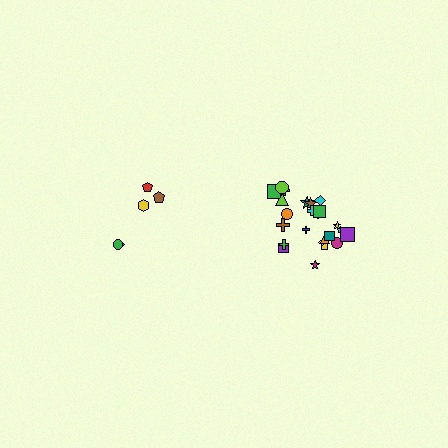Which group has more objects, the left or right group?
The right group.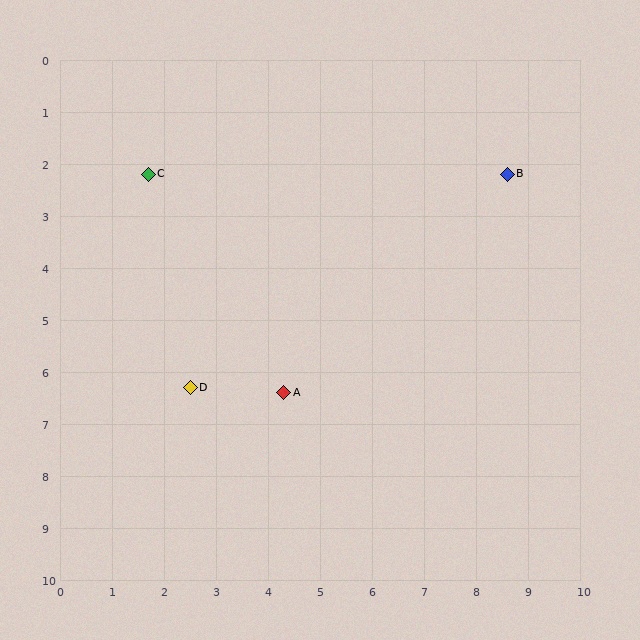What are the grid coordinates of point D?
Point D is at approximately (2.5, 6.3).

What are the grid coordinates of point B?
Point B is at approximately (8.6, 2.2).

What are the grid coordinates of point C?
Point C is at approximately (1.7, 2.2).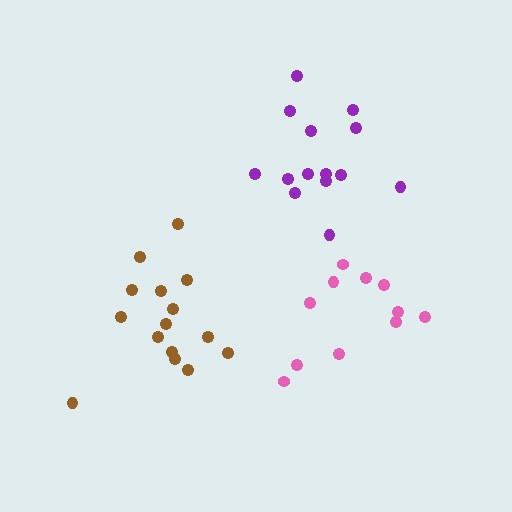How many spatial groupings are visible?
There are 3 spatial groupings.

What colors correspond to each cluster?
The clusters are colored: purple, pink, brown.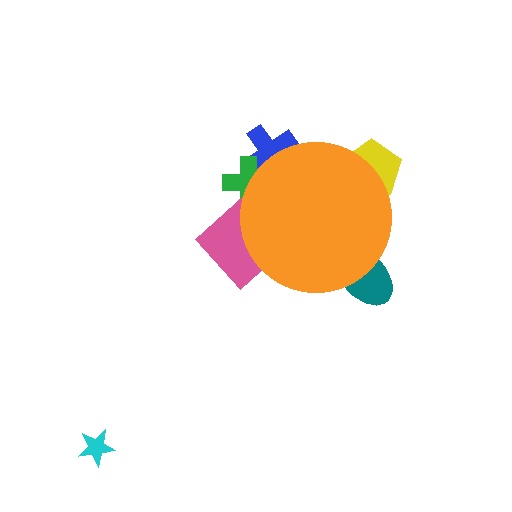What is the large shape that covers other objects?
An orange circle.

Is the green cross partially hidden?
Yes, the green cross is partially hidden behind the orange circle.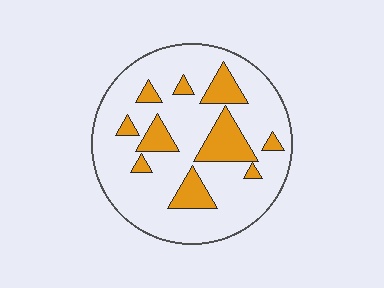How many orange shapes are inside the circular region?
10.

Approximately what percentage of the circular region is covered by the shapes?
Approximately 20%.